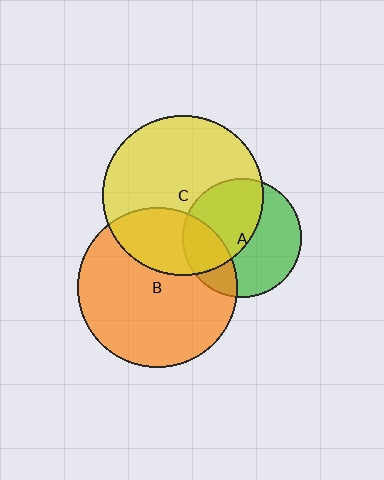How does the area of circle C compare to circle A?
Approximately 1.8 times.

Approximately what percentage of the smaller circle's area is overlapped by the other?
Approximately 25%.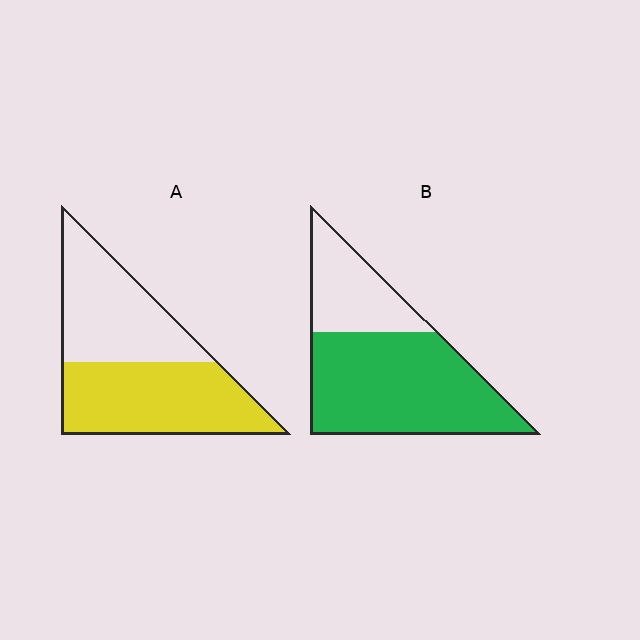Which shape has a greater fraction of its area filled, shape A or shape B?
Shape B.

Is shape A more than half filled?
Roughly half.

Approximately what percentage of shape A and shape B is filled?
A is approximately 55% and B is approximately 70%.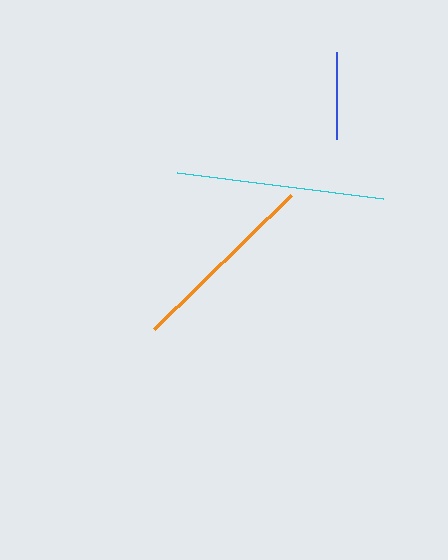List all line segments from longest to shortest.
From longest to shortest: cyan, orange, blue.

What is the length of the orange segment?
The orange segment is approximately 192 pixels long.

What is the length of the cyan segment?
The cyan segment is approximately 207 pixels long.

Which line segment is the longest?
The cyan line is the longest at approximately 207 pixels.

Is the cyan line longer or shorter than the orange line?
The cyan line is longer than the orange line.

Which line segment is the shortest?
The blue line is the shortest at approximately 87 pixels.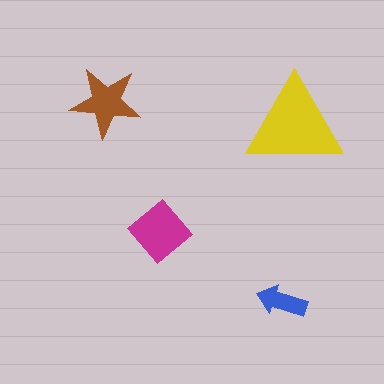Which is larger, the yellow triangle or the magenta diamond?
The yellow triangle.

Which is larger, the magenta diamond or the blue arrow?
The magenta diamond.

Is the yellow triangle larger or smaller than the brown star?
Larger.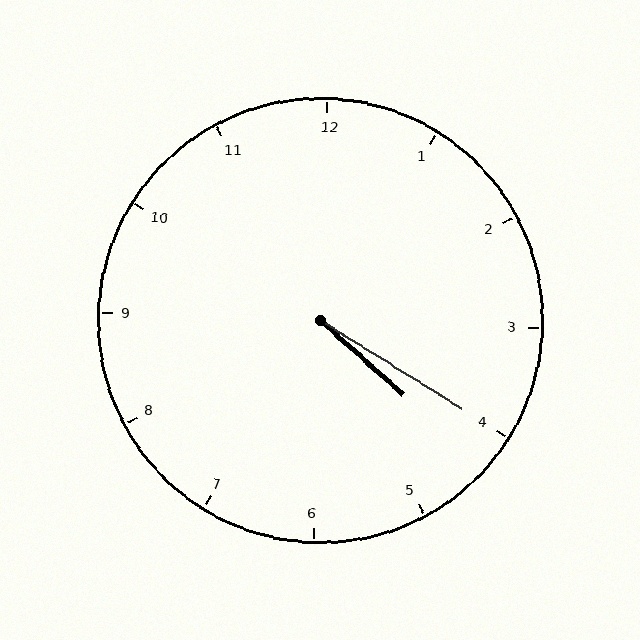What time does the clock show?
4:20.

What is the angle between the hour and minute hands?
Approximately 10 degrees.